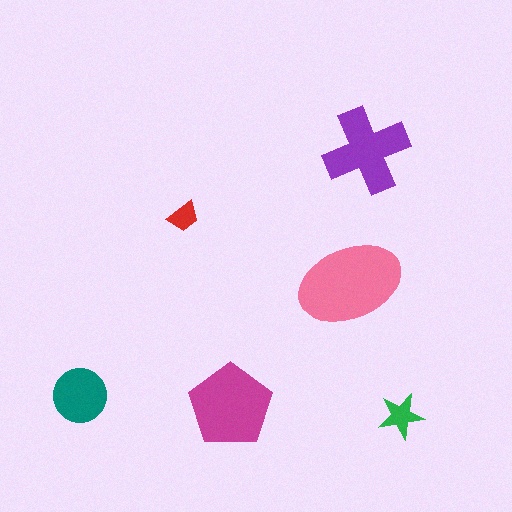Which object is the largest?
The pink ellipse.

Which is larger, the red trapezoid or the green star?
The green star.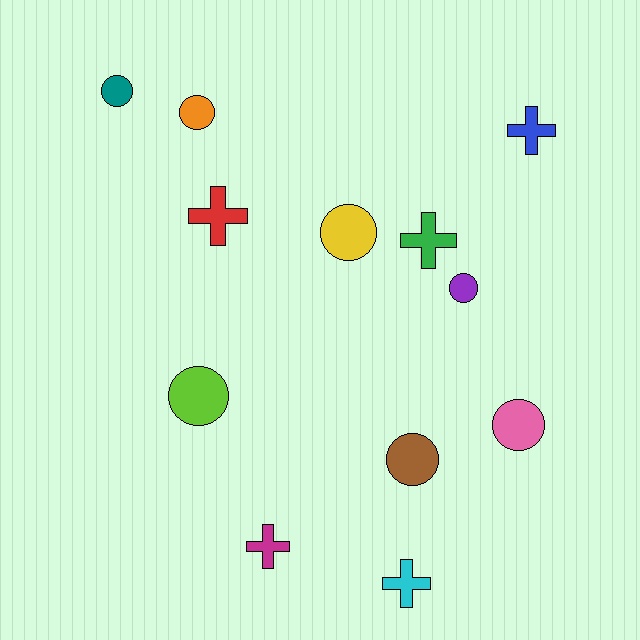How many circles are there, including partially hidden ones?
There are 7 circles.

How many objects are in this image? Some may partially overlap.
There are 12 objects.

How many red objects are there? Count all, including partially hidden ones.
There is 1 red object.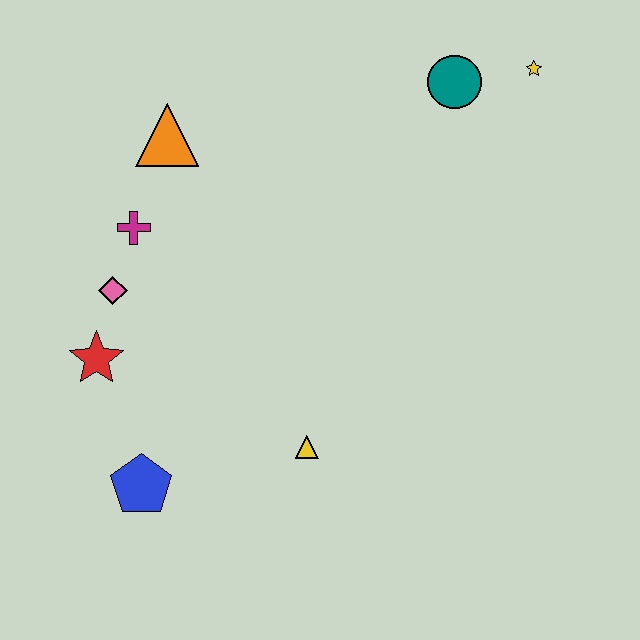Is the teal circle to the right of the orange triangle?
Yes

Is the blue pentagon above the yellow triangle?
No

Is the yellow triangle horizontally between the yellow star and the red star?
Yes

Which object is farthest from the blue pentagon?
The yellow star is farthest from the blue pentagon.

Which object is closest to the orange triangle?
The magenta cross is closest to the orange triangle.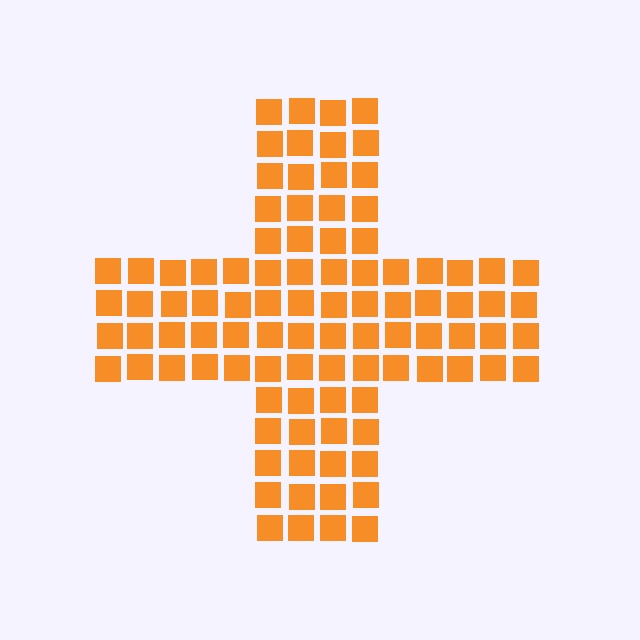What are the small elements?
The small elements are squares.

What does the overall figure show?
The overall figure shows a cross.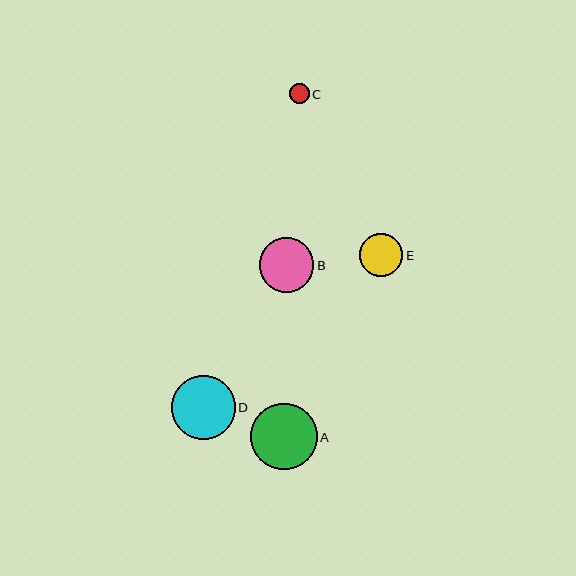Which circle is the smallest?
Circle C is the smallest with a size of approximately 20 pixels.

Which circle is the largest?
Circle A is the largest with a size of approximately 66 pixels.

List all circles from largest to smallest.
From largest to smallest: A, D, B, E, C.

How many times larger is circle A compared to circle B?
Circle A is approximately 1.2 times the size of circle B.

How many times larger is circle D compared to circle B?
Circle D is approximately 1.2 times the size of circle B.